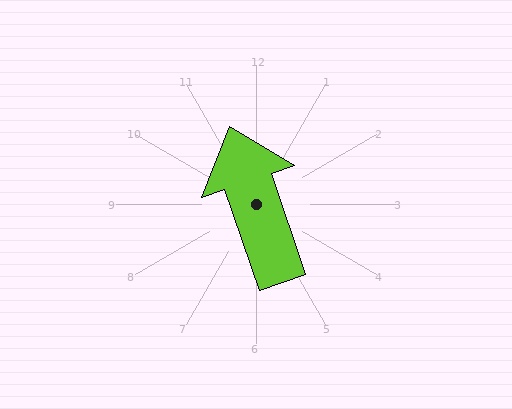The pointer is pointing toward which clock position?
Roughly 11 o'clock.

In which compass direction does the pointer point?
North.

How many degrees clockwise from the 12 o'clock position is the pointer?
Approximately 341 degrees.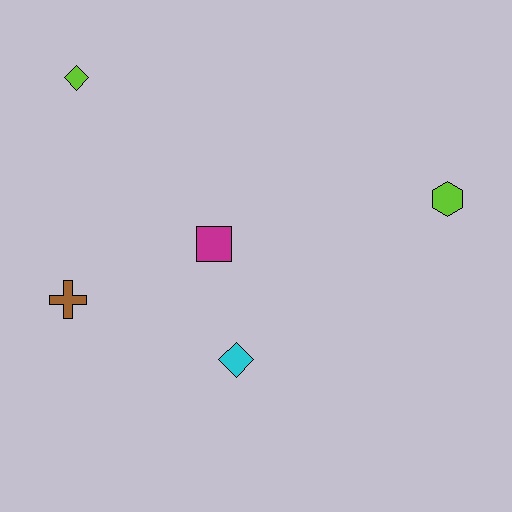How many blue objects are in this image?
There are no blue objects.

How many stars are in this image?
There are no stars.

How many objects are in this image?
There are 5 objects.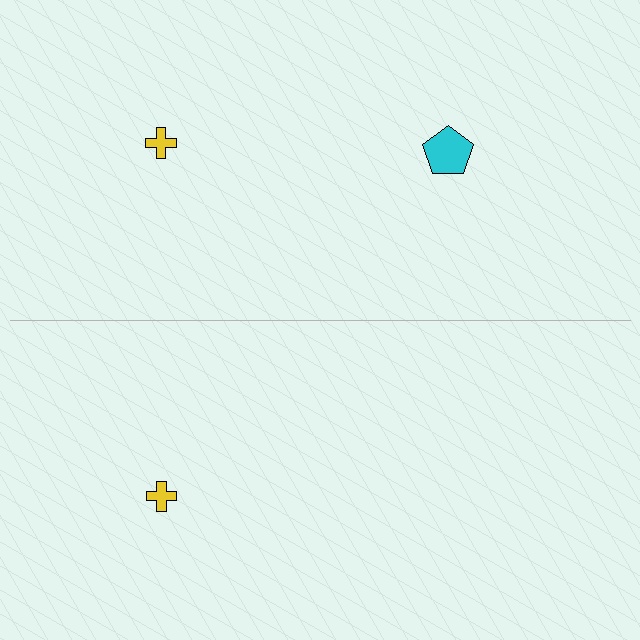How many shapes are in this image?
There are 3 shapes in this image.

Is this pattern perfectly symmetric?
No, the pattern is not perfectly symmetric. A cyan pentagon is missing from the bottom side.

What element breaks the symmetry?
A cyan pentagon is missing from the bottom side.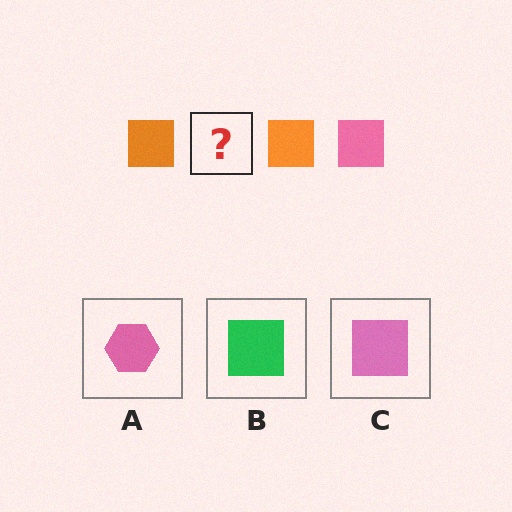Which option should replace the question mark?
Option C.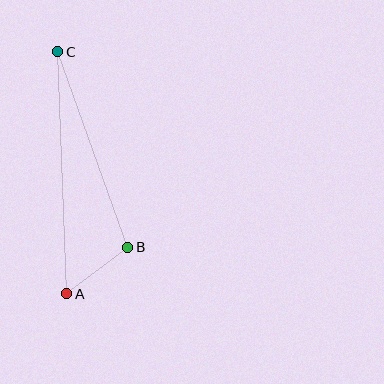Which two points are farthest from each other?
Points A and C are farthest from each other.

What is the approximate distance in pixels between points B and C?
The distance between B and C is approximately 208 pixels.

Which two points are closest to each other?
Points A and B are closest to each other.